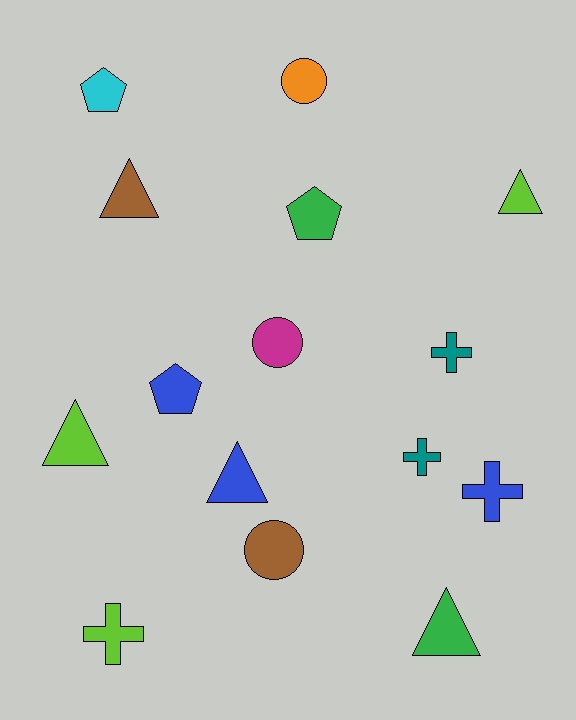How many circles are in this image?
There are 3 circles.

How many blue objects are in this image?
There are 3 blue objects.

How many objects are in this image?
There are 15 objects.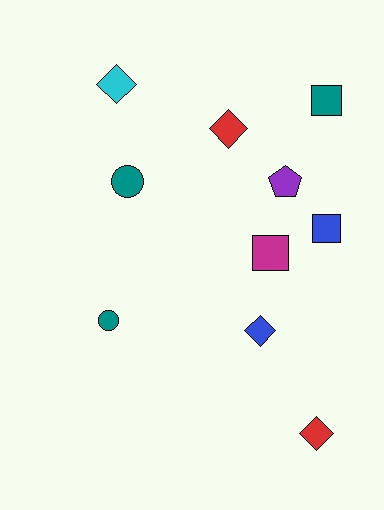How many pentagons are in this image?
There is 1 pentagon.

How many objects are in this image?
There are 10 objects.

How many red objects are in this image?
There are 2 red objects.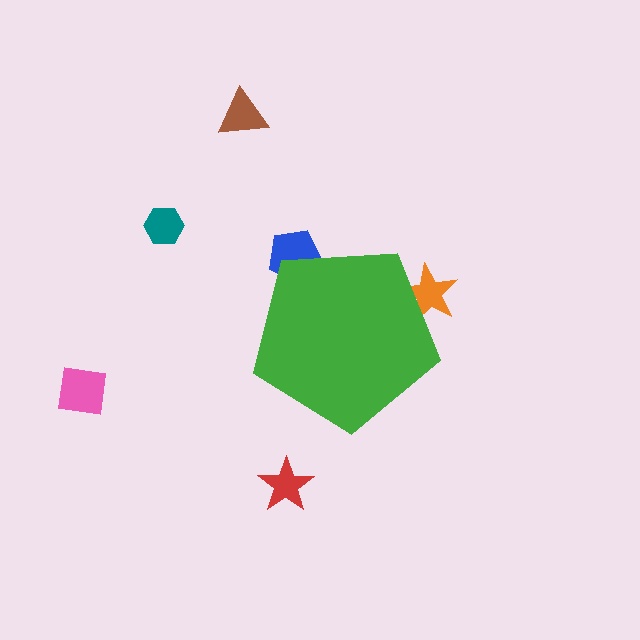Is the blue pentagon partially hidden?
Yes, the blue pentagon is partially hidden behind the green pentagon.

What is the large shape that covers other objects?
A green pentagon.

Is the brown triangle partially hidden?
No, the brown triangle is fully visible.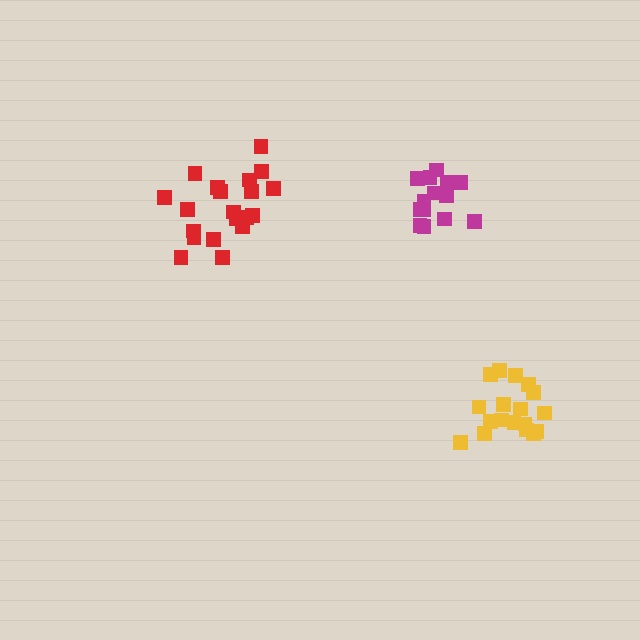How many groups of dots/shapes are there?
There are 3 groups.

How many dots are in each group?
Group 1: 15 dots, Group 2: 18 dots, Group 3: 20 dots (53 total).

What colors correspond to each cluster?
The clusters are colored: magenta, yellow, red.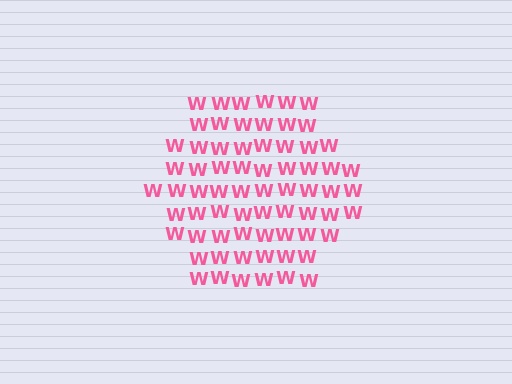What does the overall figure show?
The overall figure shows a hexagon.